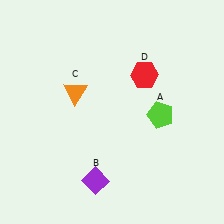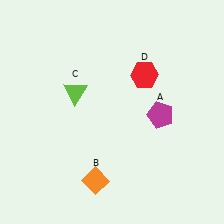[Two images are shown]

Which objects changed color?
A changed from lime to magenta. B changed from purple to orange. C changed from orange to lime.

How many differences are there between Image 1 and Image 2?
There are 3 differences between the two images.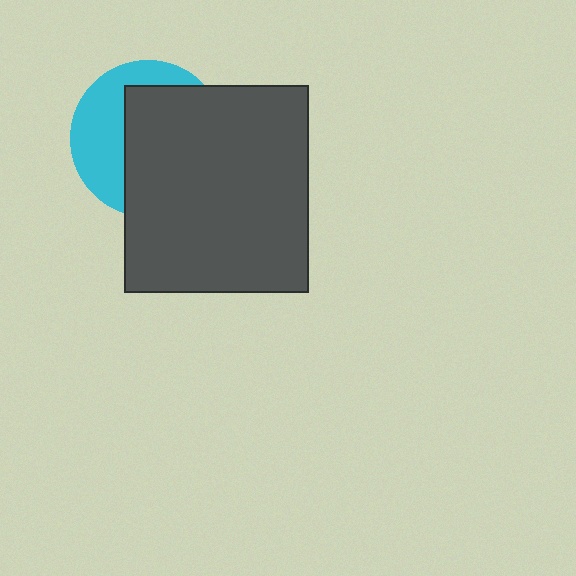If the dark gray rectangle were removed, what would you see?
You would see the complete cyan circle.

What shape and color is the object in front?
The object in front is a dark gray rectangle.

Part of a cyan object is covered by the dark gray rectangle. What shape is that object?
It is a circle.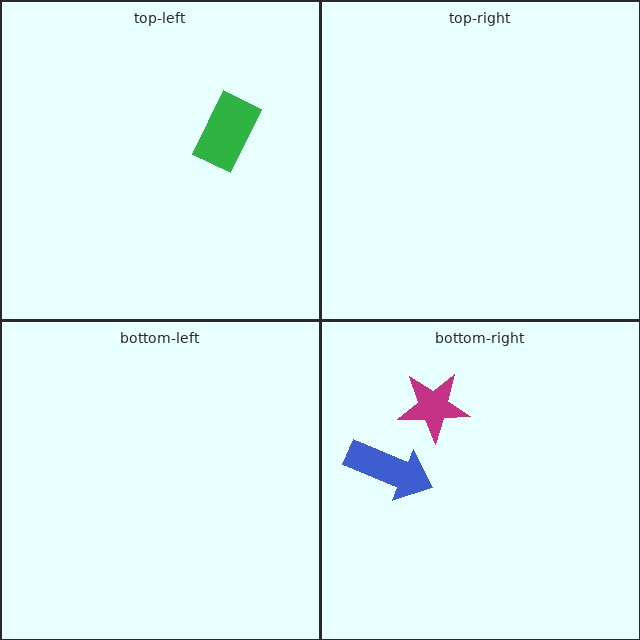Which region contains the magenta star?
The bottom-right region.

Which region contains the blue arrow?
The bottom-right region.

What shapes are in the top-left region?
The green rectangle.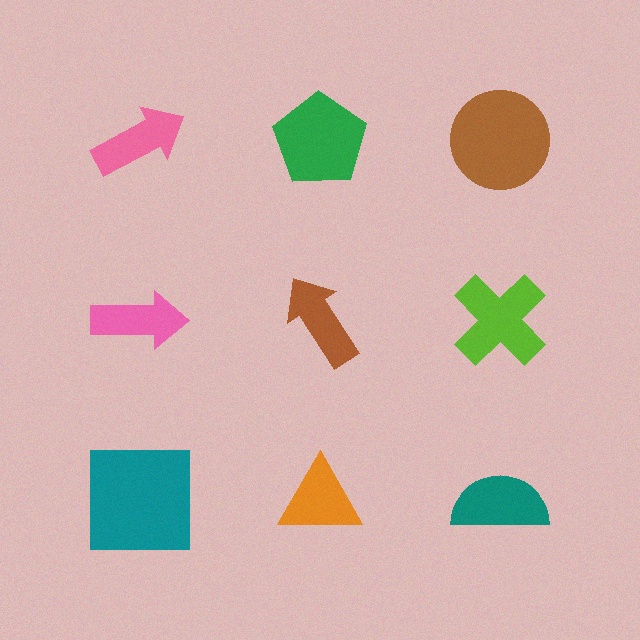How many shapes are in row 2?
3 shapes.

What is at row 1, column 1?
A pink arrow.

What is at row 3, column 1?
A teal square.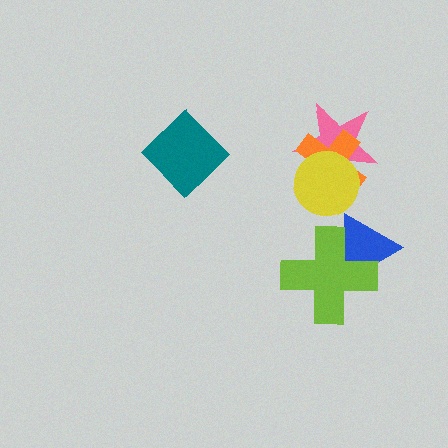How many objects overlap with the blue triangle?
1 object overlaps with the blue triangle.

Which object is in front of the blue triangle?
The lime cross is in front of the blue triangle.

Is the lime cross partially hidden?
No, no other shape covers it.